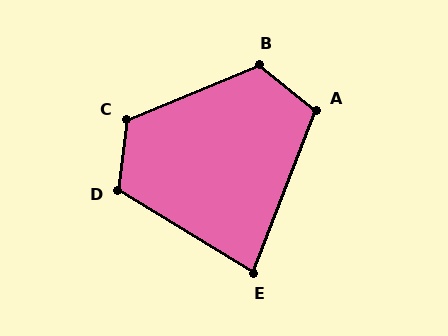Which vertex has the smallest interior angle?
E, at approximately 80 degrees.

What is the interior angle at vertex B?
Approximately 119 degrees (obtuse).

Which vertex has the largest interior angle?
C, at approximately 120 degrees.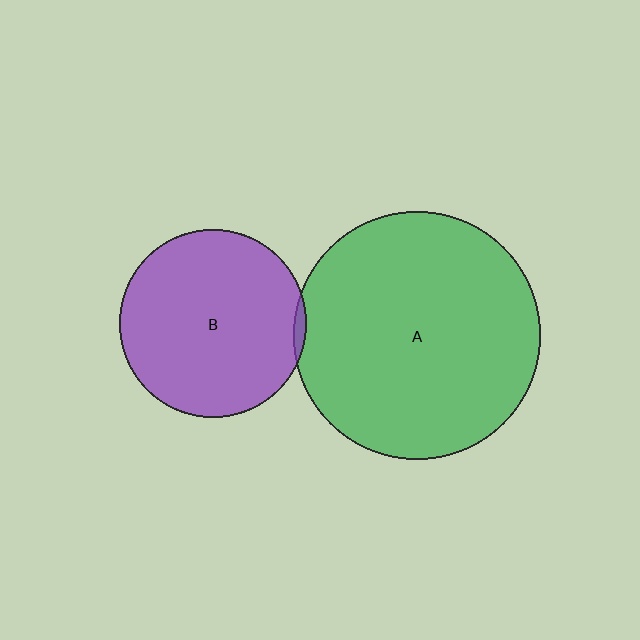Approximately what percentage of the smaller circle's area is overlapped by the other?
Approximately 5%.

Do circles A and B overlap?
Yes.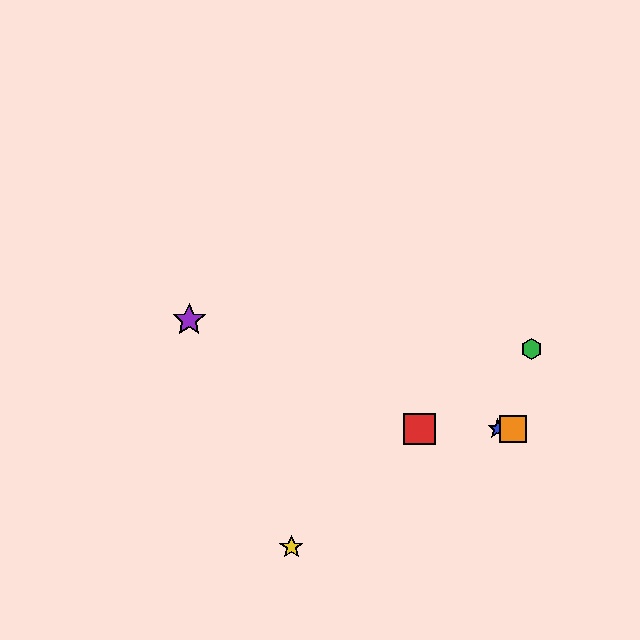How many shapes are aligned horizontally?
3 shapes (the red square, the blue star, the orange square) are aligned horizontally.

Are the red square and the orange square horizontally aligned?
Yes, both are at y≈429.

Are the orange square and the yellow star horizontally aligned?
No, the orange square is at y≈429 and the yellow star is at y≈547.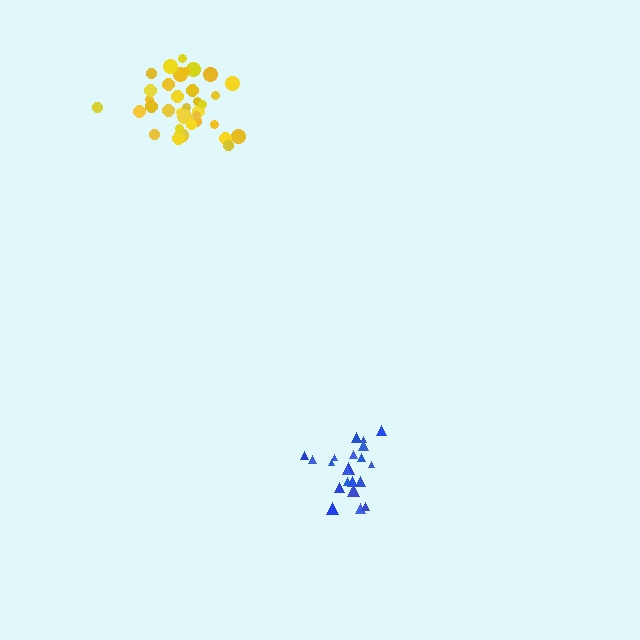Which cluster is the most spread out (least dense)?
Yellow.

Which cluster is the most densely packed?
Blue.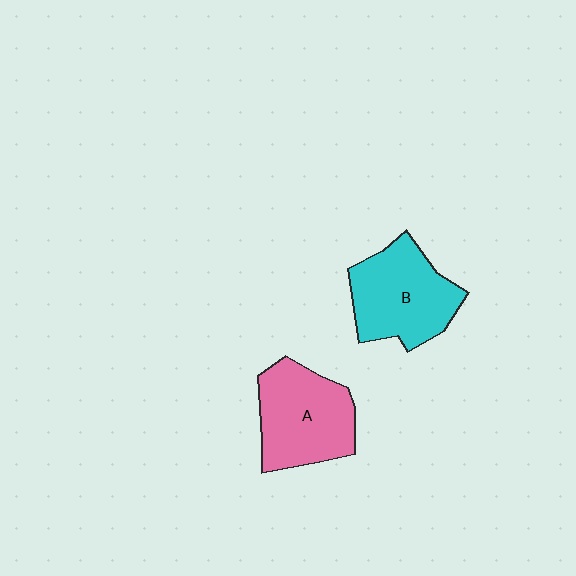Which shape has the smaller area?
Shape A (pink).